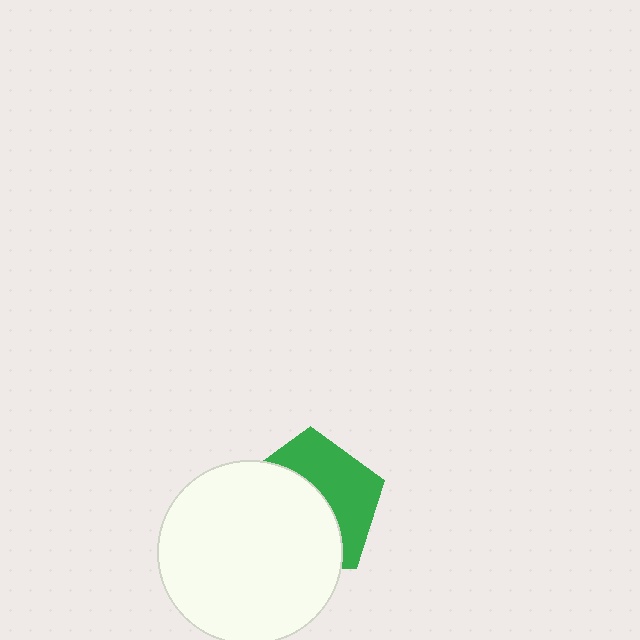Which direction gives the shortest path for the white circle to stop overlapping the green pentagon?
Moving toward the lower-left gives the shortest separation.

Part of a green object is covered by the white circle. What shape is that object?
It is a pentagon.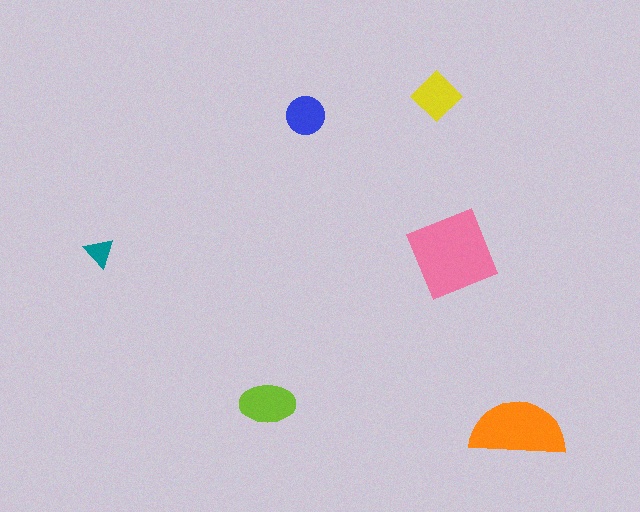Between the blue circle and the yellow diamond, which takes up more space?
The yellow diamond.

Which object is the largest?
The pink square.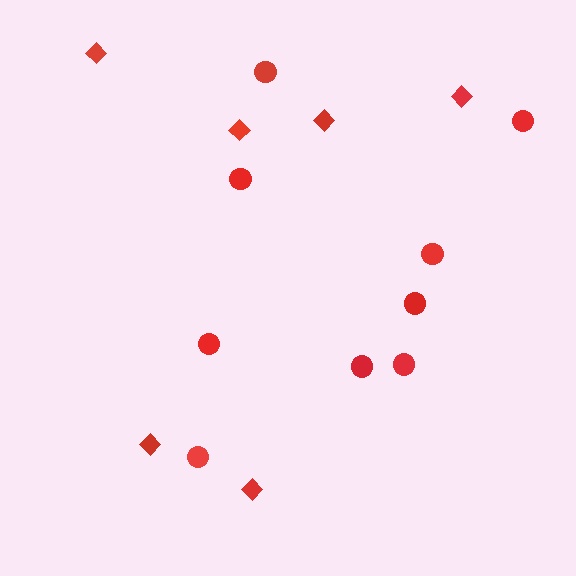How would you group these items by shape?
There are 2 groups: one group of diamonds (6) and one group of circles (9).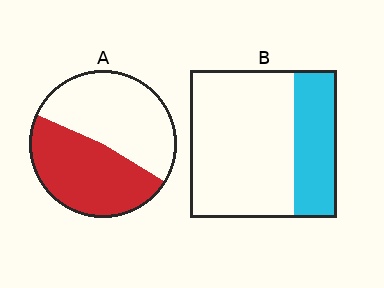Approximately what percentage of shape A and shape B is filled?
A is approximately 50% and B is approximately 30%.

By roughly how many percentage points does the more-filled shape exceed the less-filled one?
By roughly 20 percentage points (A over B).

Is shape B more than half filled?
No.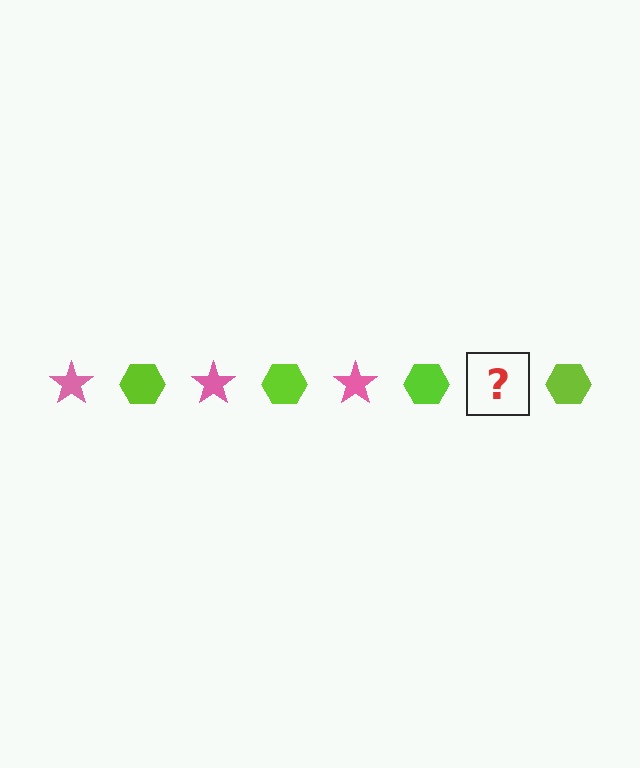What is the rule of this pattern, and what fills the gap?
The rule is that the pattern alternates between pink star and lime hexagon. The gap should be filled with a pink star.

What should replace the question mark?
The question mark should be replaced with a pink star.